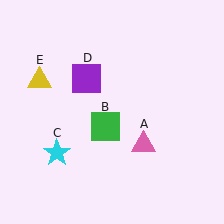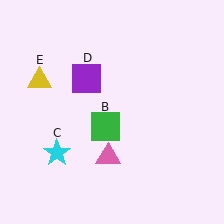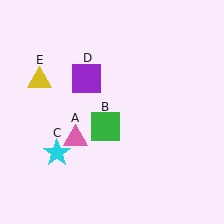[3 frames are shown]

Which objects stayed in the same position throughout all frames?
Green square (object B) and cyan star (object C) and purple square (object D) and yellow triangle (object E) remained stationary.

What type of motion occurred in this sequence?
The pink triangle (object A) rotated clockwise around the center of the scene.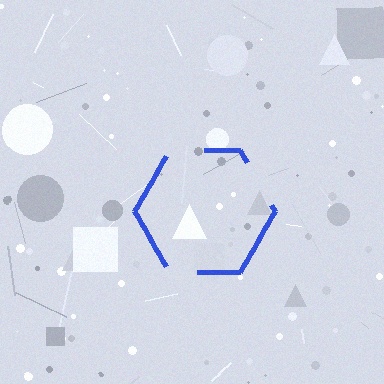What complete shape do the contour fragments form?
The contour fragments form a hexagon.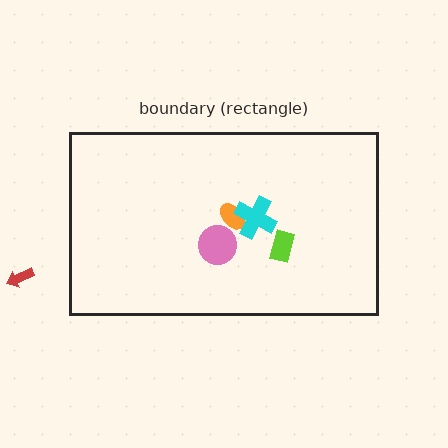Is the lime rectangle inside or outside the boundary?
Inside.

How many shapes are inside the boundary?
4 inside, 1 outside.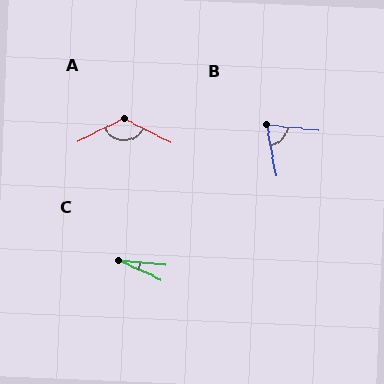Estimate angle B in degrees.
Approximately 73 degrees.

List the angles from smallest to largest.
C (19°), B (73°), A (126°).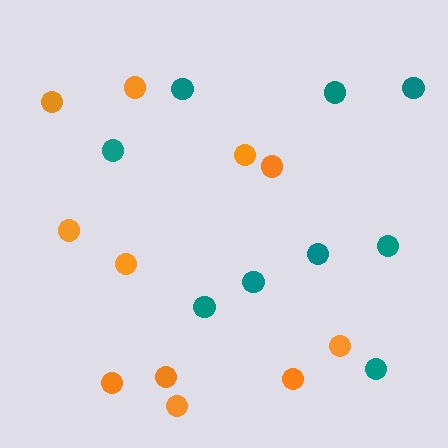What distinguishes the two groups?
There are 2 groups: one group of teal circles (9) and one group of orange circles (11).